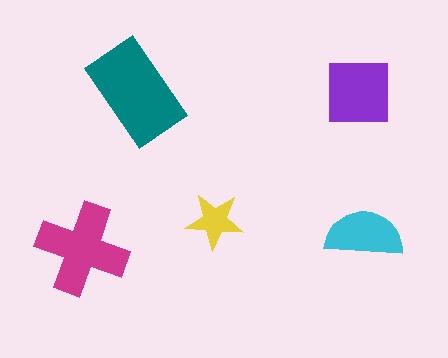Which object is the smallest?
The yellow star.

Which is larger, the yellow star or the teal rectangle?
The teal rectangle.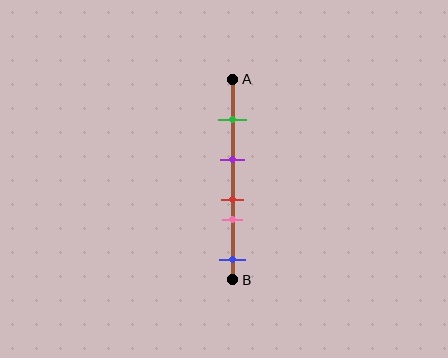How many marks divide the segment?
There are 5 marks dividing the segment.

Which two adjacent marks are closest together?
The red and pink marks are the closest adjacent pair.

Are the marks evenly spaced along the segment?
No, the marks are not evenly spaced.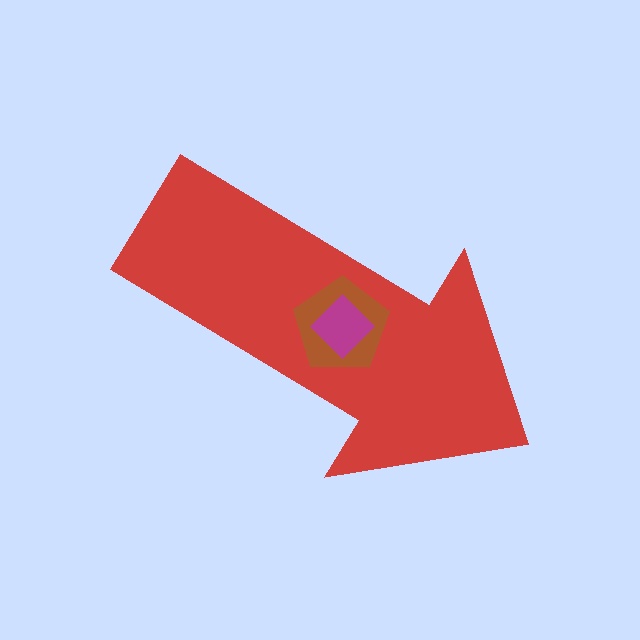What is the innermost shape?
The magenta diamond.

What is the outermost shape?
The red arrow.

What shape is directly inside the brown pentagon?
The magenta diamond.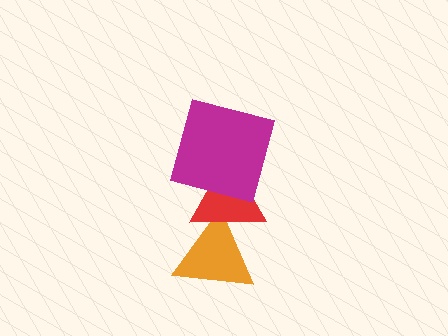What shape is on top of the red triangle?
The magenta square is on top of the red triangle.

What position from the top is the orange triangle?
The orange triangle is 3rd from the top.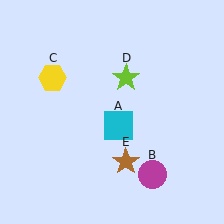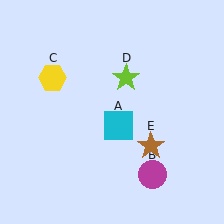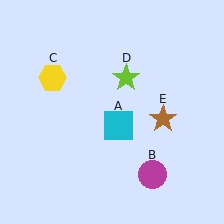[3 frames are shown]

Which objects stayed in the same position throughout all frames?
Cyan square (object A) and magenta circle (object B) and yellow hexagon (object C) and lime star (object D) remained stationary.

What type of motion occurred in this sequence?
The brown star (object E) rotated counterclockwise around the center of the scene.